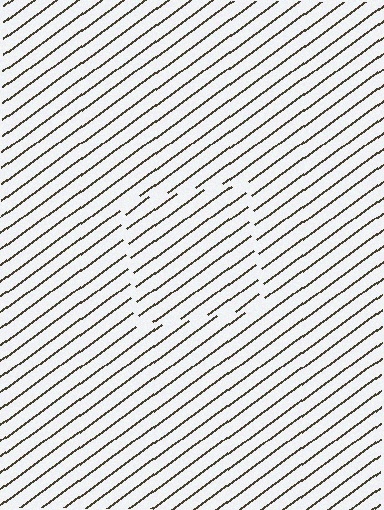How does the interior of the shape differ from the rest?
The interior of the shape contains the same grating, shifted by half a period — the contour is defined by the phase discontinuity where line-ends from the inner and outer gratings abut.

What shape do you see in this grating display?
An illusory square. The interior of the shape contains the same grating, shifted by half a period — the contour is defined by the phase discontinuity where line-ends from the inner and outer gratings abut.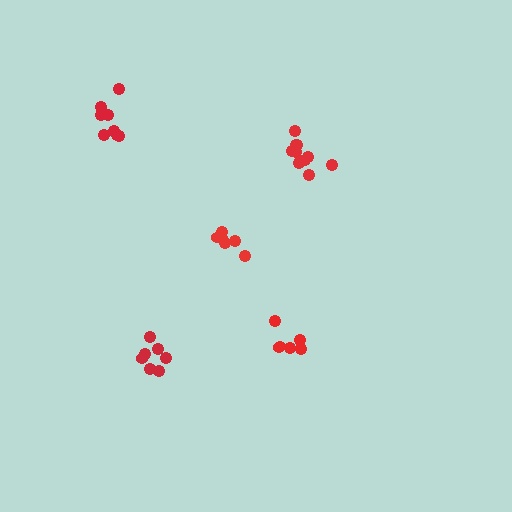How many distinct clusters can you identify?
There are 5 distinct clusters.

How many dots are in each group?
Group 1: 6 dots, Group 2: 8 dots, Group 3: 6 dots, Group 4: 10 dots, Group 5: 7 dots (37 total).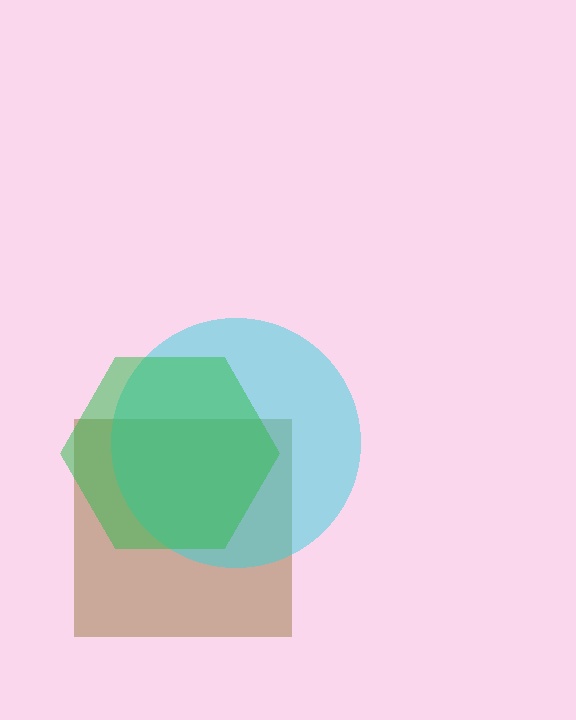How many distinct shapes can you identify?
There are 3 distinct shapes: a brown square, a cyan circle, a green hexagon.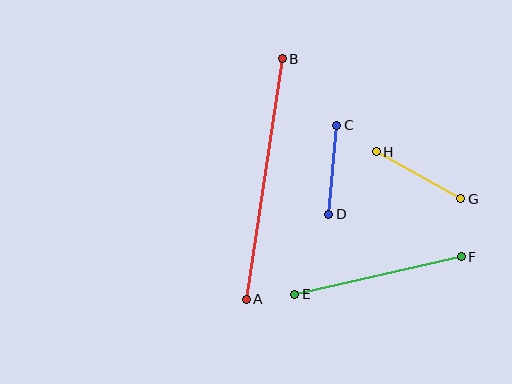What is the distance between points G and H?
The distance is approximately 97 pixels.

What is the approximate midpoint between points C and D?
The midpoint is at approximately (333, 170) pixels.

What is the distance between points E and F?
The distance is approximately 170 pixels.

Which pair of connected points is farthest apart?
Points A and B are farthest apart.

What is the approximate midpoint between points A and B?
The midpoint is at approximately (264, 179) pixels.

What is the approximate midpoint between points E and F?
The midpoint is at approximately (378, 275) pixels.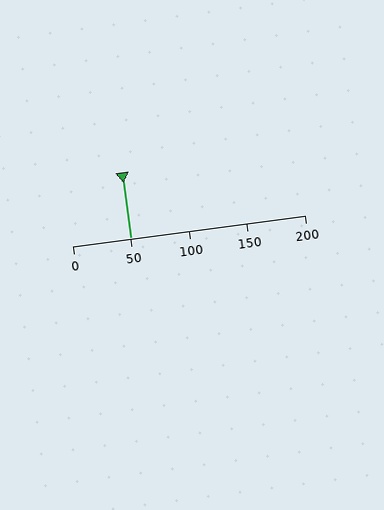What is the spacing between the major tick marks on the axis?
The major ticks are spaced 50 apart.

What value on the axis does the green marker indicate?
The marker indicates approximately 50.